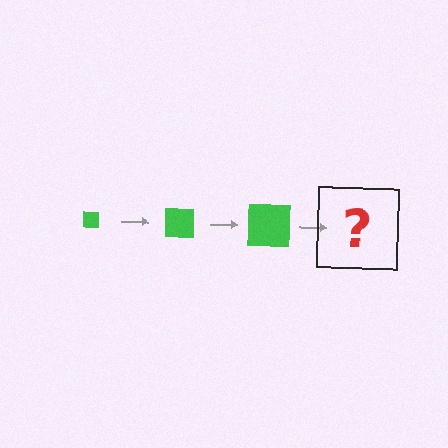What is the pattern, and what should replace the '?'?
The pattern is that the square gets progressively larger each step. The '?' should be a green square, larger than the previous one.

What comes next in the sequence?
The next element should be a green square, larger than the previous one.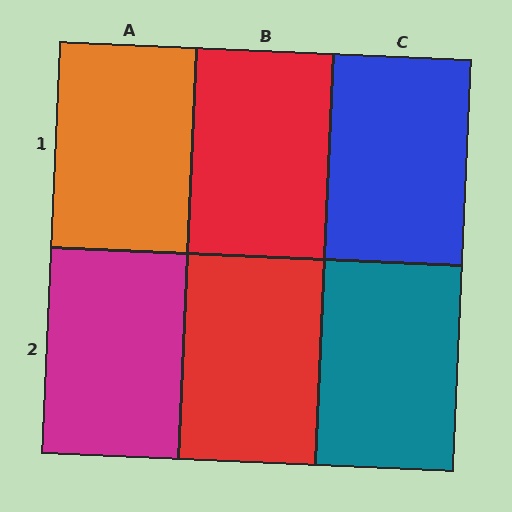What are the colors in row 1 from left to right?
Orange, red, blue.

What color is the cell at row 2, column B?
Red.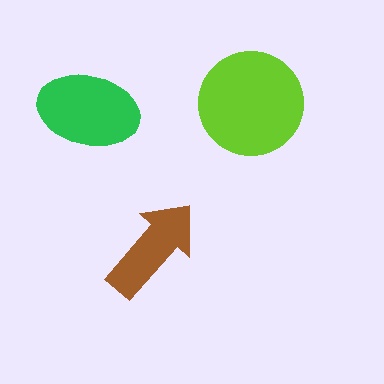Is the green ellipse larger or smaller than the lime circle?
Smaller.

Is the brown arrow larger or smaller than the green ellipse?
Smaller.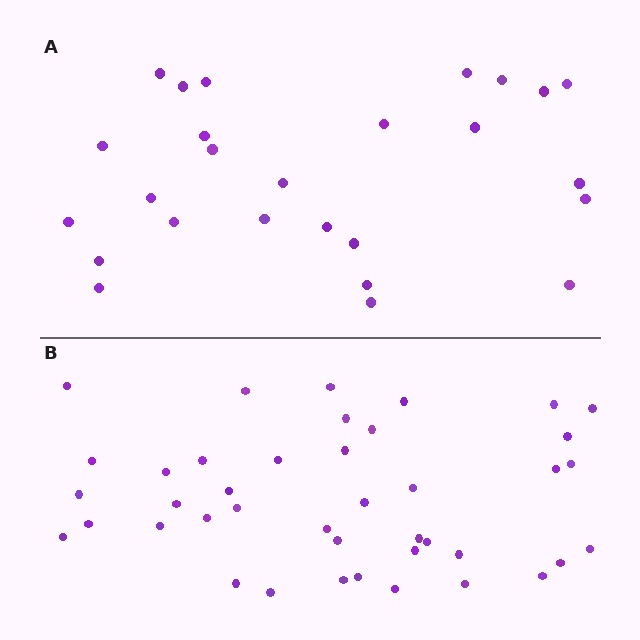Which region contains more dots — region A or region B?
Region B (the bottom region) has more dots.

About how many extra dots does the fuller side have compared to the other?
Region B has approximately 15 more dots than region A.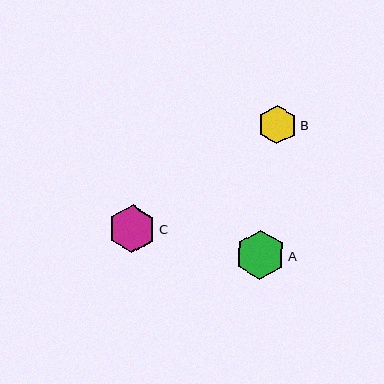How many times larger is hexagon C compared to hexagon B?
Hexagon C is approximately 1.2 times the size of hexagon B.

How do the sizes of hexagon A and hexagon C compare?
Hexagon A and hexagon C are approximately the same size.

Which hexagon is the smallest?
Hexagon B is the smallest with a size of approximately 38 pixels.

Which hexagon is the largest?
Hexagon A is the largest with a size of approximately 49 pixels.